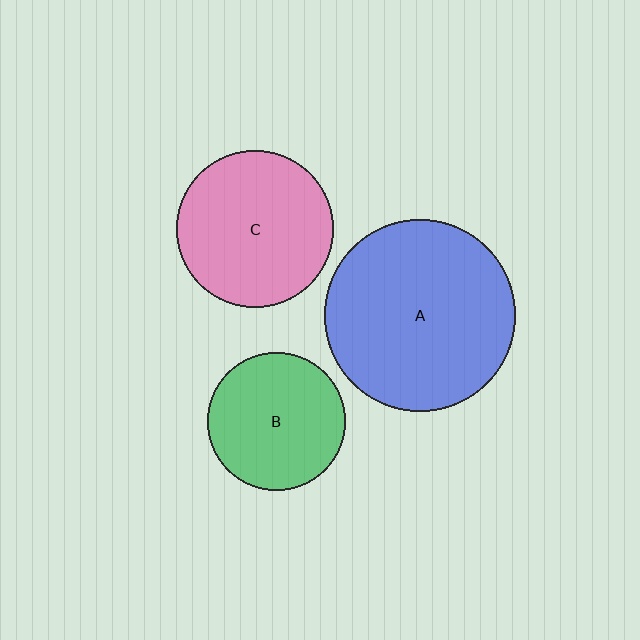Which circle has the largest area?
Circle A (blue).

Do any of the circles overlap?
No, none of the circles overlap.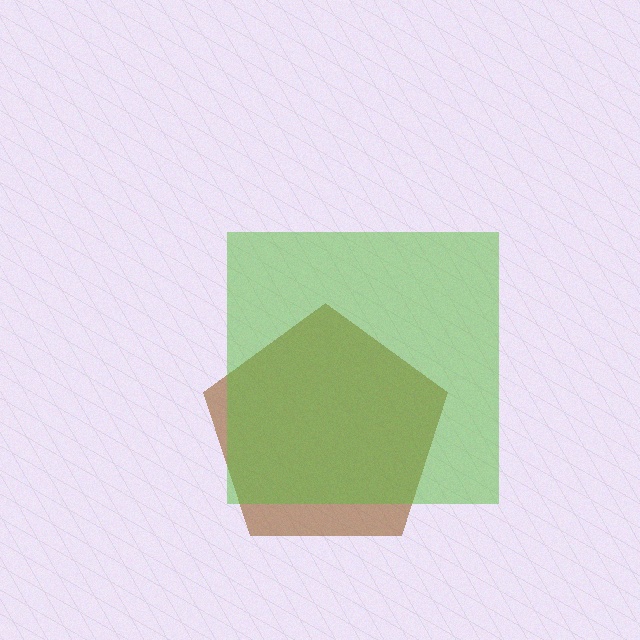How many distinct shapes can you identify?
There are 2 distinct shapes: a brown pentagon, a lime square.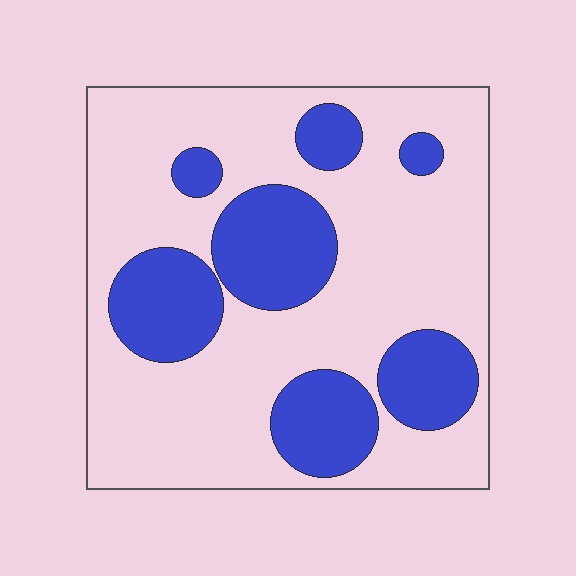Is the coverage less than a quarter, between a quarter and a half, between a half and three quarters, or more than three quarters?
Between a quarter and a half.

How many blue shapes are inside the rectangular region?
7.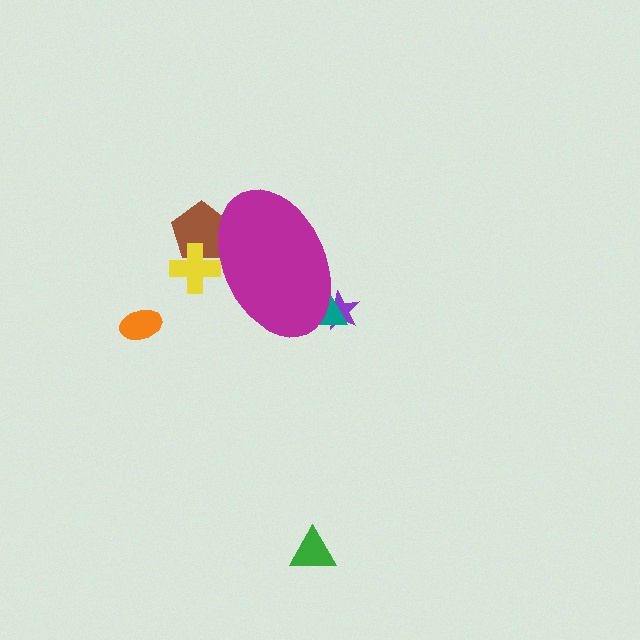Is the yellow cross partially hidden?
Yes, the yellow cross is partially hidden behind the magenta ellipse.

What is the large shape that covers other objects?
A magenta ellipse.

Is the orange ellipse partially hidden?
No, the orange ellipse is fully visible.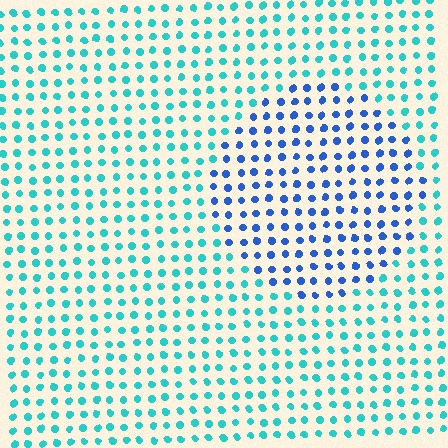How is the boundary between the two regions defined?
The boundary is defined purely by a slight shift in hue (about 43 degrees). Spacing, size, and orientation are identical on both sides.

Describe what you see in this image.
The image is filled with small cyan elements in a uniform arrangement. A circle-shaped region is visible where the elements are tinted to a slightly different hue, forming a subtle color boundary.